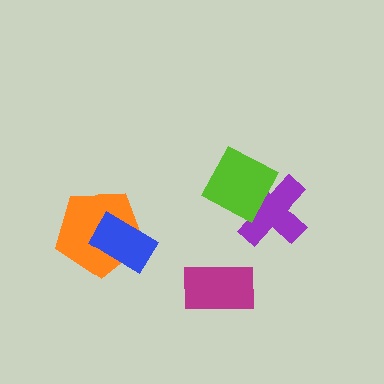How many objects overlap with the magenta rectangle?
0 objects overlap with the magenta rectangle.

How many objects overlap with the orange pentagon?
1 object overlaps with the orange pentagon.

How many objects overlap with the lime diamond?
1 object overlaps with the lime diamond.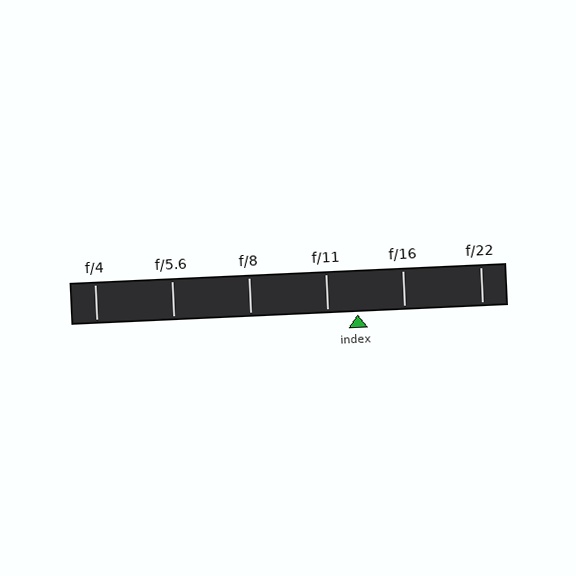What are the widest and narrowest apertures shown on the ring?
The widest aperture shown is f/4 and the narrowest is f/22.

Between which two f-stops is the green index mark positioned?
The index mark is between f/11 and f/16.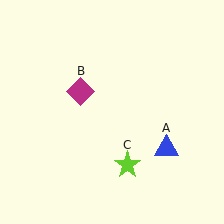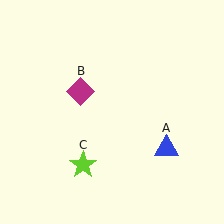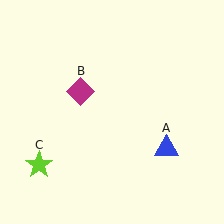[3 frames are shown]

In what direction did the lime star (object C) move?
The lime star (object C) moved left.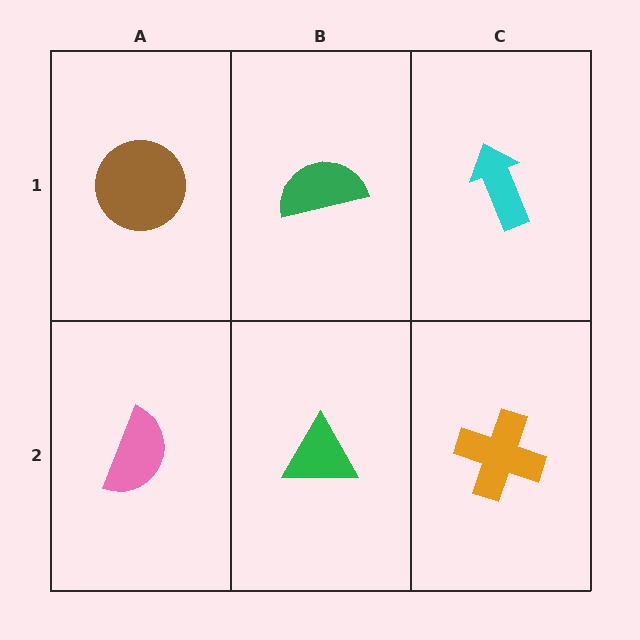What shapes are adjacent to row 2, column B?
A green semicircle (row 1, column B), a pink semicircle (row 2, column A), an orange cross (row 2, column C).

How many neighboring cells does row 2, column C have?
2.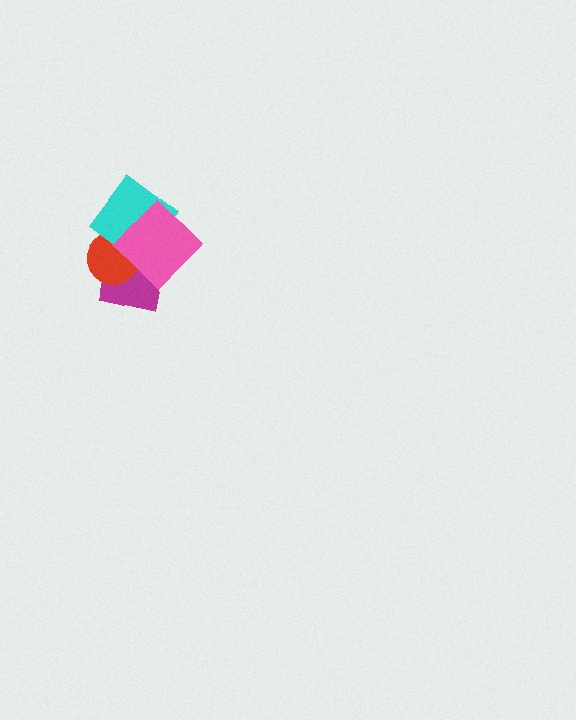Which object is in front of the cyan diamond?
The pink diamond is in front of the cyan diamond.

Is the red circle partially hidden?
Yes, it is partially covered by another shape.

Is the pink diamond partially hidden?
No, no other shape covers it.